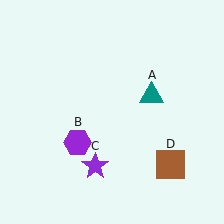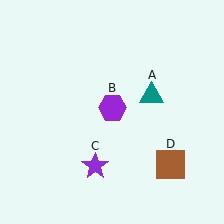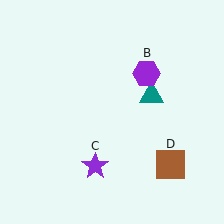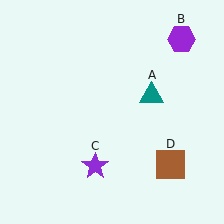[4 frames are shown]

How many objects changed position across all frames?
1 object changed position: purple hexagon (object B).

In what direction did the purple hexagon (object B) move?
The purple hexagon (object B) moved up and to the right.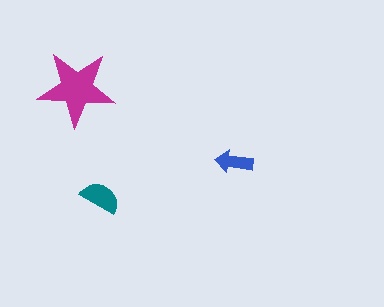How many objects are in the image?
There are 3 objects in the image.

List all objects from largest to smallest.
The magenta star, the teal semicircle, the blue arrow.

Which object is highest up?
The magenta star is topmost.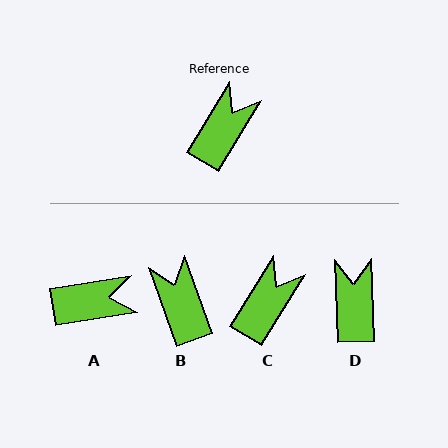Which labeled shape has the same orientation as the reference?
C.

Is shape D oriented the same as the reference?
No, it is off by about 33 degrees.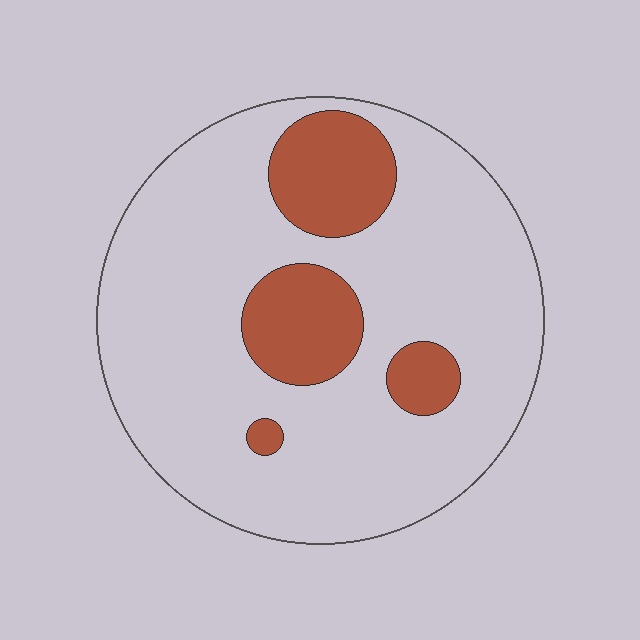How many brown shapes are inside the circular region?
4.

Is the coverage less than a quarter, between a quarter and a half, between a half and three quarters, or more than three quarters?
Less than a quarter.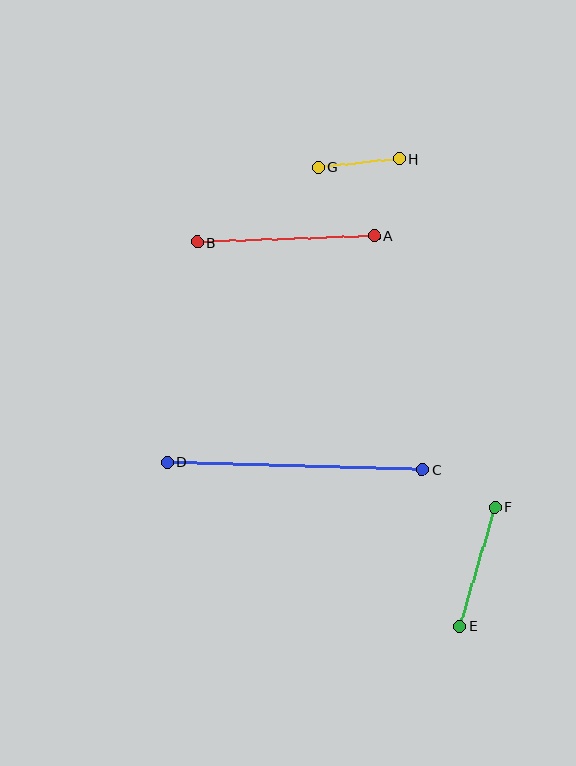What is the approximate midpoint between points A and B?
The midpoint is at approximately (286, 239) pixels.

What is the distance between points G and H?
The distance is approximately 82 pixels.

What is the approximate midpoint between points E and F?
The midpoint is at approximately (477, 566) pixels.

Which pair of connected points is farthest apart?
Points C and D are farthest apart.